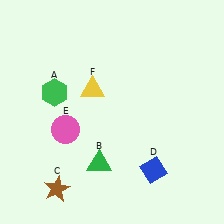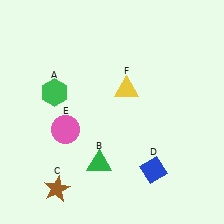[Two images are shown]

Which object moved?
The yellow triangle (F) moved right.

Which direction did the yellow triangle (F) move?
The yellow triangle (F) moved right.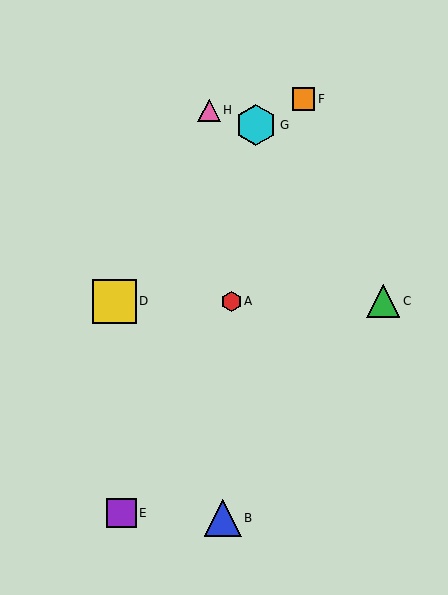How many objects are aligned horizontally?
3 objects (A, C, D) are aligned horizontally.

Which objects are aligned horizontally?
Objects A, C, D are aligned horizontally.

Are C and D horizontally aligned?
Yes, both are at y≈301.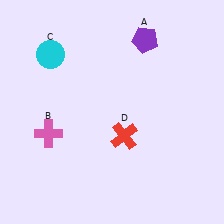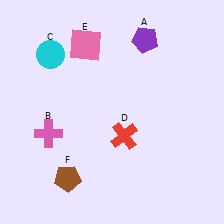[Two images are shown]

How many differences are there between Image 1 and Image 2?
There are 2 differences between the two images.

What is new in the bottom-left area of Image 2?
A brown pentagon (F) was added in the bottom-left area of Image 2.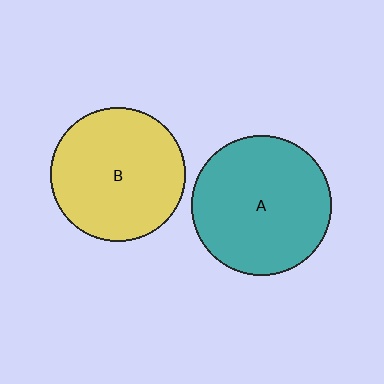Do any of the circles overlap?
No, none of the circles overlap.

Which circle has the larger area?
Circle A (teal).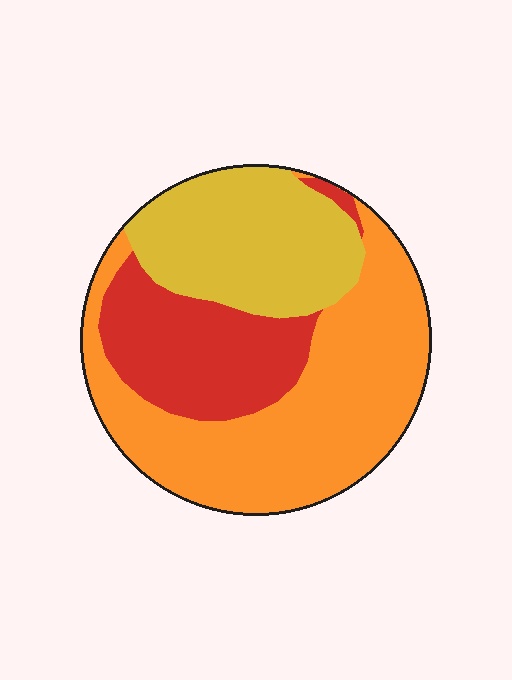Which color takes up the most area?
Orange, at roughly 50%.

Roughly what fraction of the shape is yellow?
Yellow takes up about one quarter (1/4) of the shape.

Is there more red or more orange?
Orange.